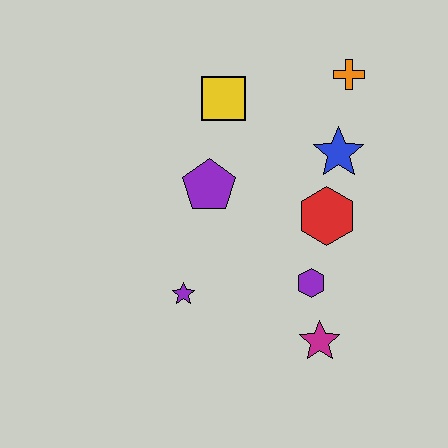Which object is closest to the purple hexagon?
The magenta star is closest to the purple hexagon.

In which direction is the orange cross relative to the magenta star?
The orange cross is above the magenta star.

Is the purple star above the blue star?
No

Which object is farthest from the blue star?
The purple star is farthest from the blue star.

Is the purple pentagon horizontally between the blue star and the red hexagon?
No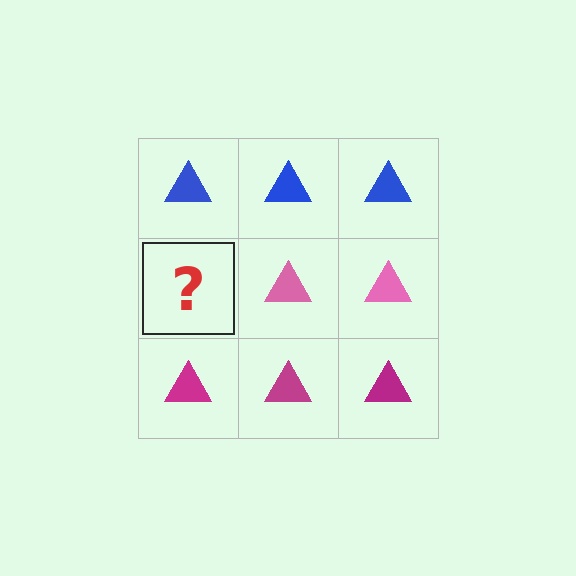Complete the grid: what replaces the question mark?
The question mark should be replaced with a pink triangle.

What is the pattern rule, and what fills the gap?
The rule is that each row has a consistent color. The gap should be filled with a pink triangle.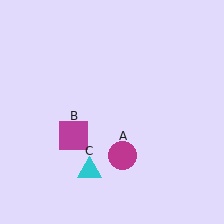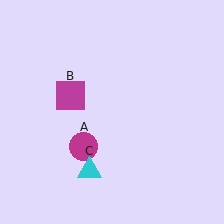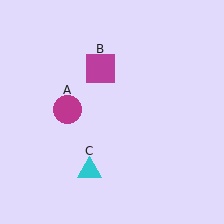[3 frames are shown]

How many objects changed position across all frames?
2 objects changed position: magenta circle (object A), magenta square (object B).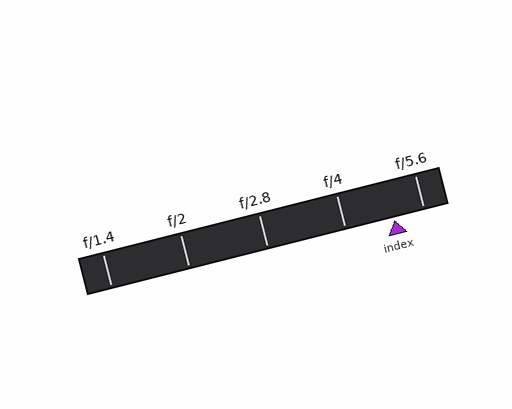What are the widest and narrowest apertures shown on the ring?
The widest aperture shown is f/1.4 and the narrowest is f/5.6.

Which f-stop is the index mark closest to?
The index mark is closest to f/5.6.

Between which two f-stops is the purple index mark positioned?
The index mark is between f/4 and f/5.6.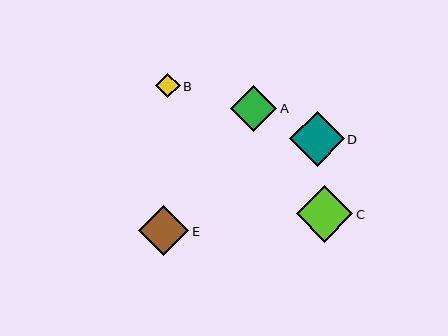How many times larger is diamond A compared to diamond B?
Diamond A is approximately 1.9 times the size of diamond B.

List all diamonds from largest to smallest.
From largest to smallest: C, D, E, A, B.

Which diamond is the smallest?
Diamond B is the smallest with a size of approximately 24 pixels.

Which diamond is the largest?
Diamond C is the largest with a size of approximately 57 pixels.